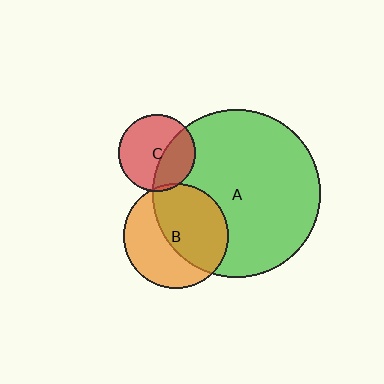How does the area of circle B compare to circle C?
Approximately 1.9 times.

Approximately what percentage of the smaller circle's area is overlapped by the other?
Approximately 35%.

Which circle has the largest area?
Circle A (green).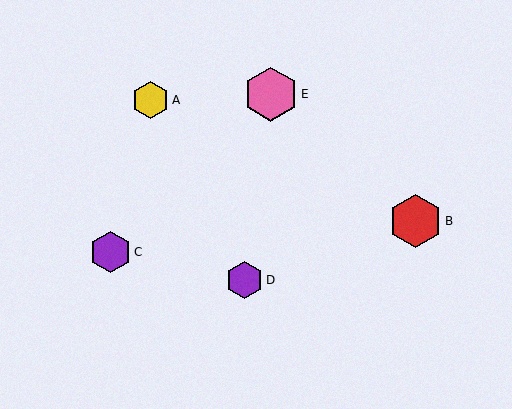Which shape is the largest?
The pink hexagon (labeled E) is the largest.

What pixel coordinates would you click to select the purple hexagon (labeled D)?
Click at (244, 280) to select the purple hexagon D.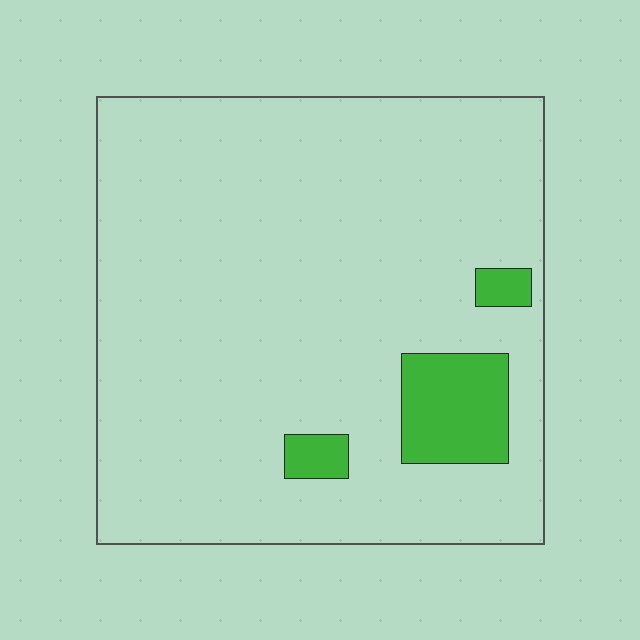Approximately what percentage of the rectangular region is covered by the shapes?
Approximately 10%.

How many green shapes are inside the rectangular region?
3.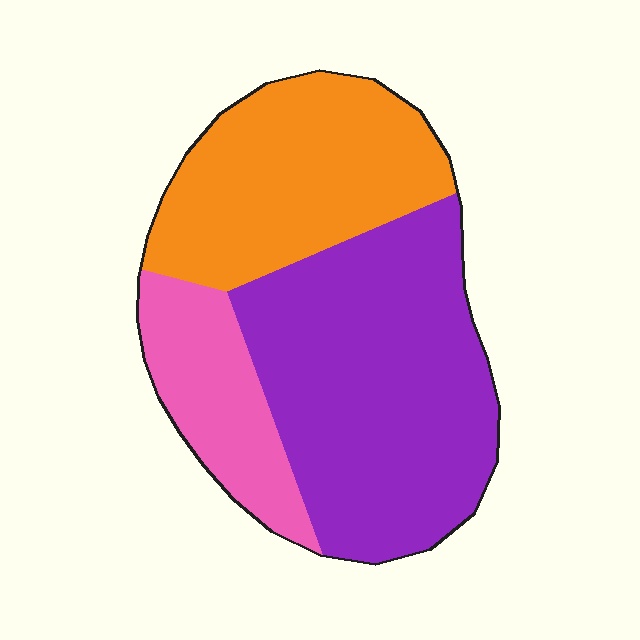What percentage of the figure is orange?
Orange takes up about one third (1/3) of the figure.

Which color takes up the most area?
Purple, at roughly 50%.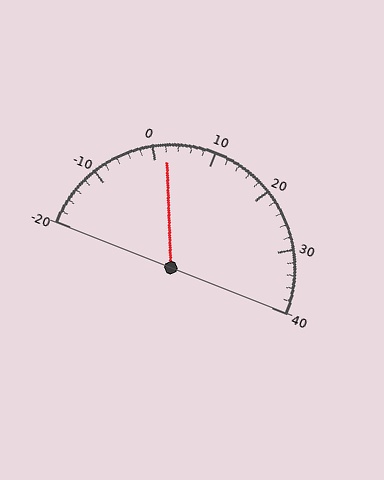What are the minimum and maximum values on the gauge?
The gauge ranges from -20 to 40.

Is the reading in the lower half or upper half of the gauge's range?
The reading is in the lower half of the range (-20 to 40).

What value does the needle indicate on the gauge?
The needle indicates approximately 2.